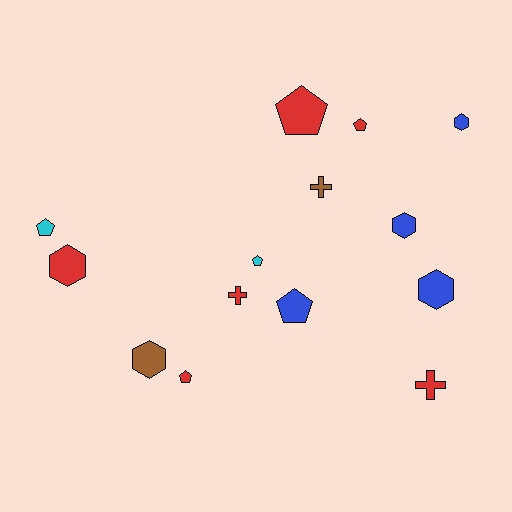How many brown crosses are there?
There is 1 brown cross.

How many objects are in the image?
There are 14 objects.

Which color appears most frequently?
Red, with 6 objects.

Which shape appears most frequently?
Pentagon, with 6 objects.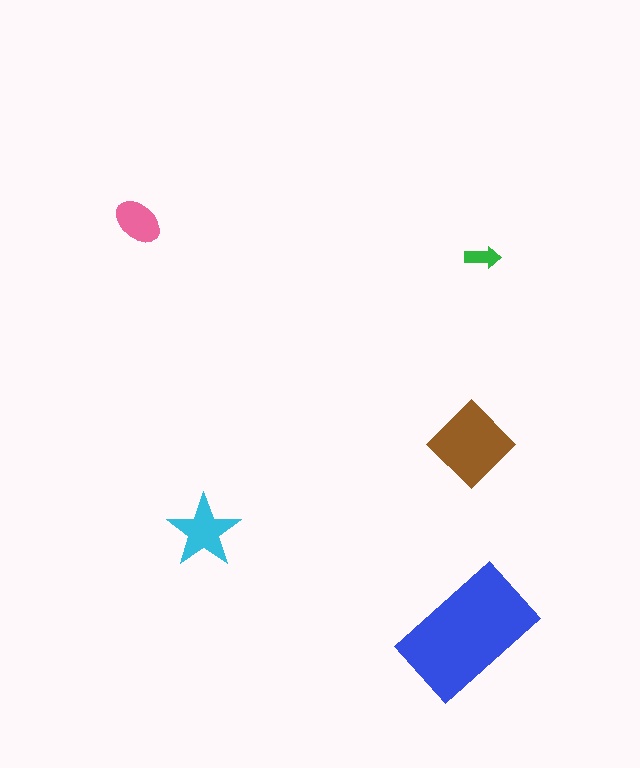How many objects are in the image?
There are 5 objects in the image.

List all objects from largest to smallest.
The blue rectangle, the brown diamond, the cyan star, the pink ellipse, the green arrow.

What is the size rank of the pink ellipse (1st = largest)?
4th.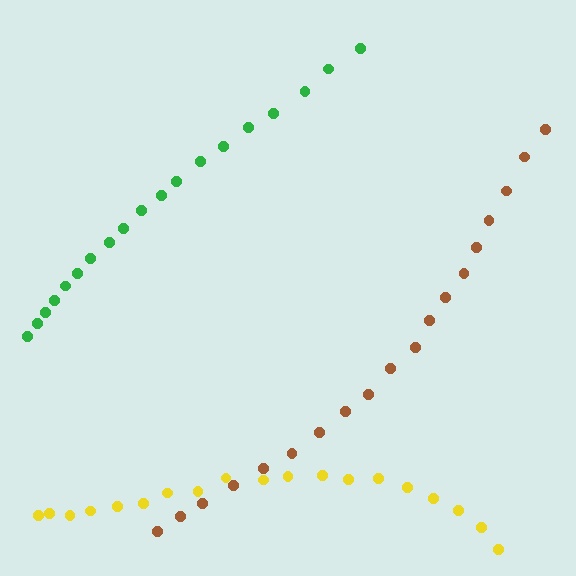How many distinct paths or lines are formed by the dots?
There are 3 distinct paths.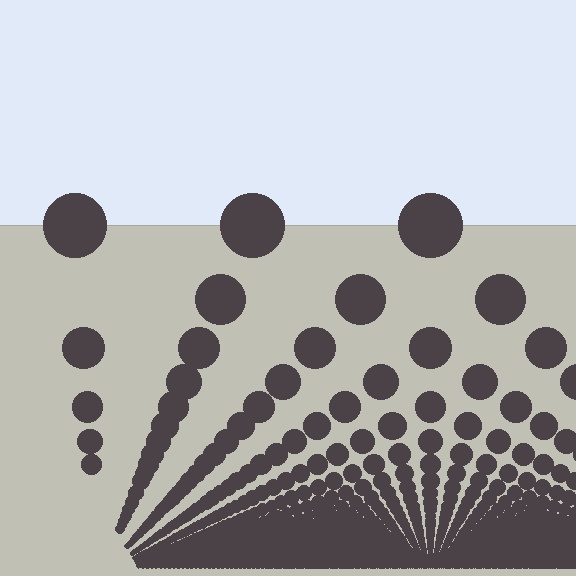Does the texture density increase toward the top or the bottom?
Density increases toward the bottom.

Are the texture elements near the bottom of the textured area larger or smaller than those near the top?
Smaller. The gradient is inverted — elements near the bottom are smaller and denser.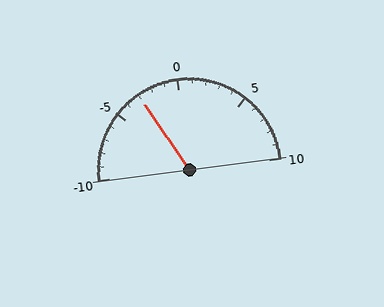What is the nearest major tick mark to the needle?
The nearest major tick mark is -5.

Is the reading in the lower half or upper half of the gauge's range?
The reading is in the lower half of the range (-10 to 10).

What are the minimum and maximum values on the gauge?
The gauge ranges from -10 to 10.